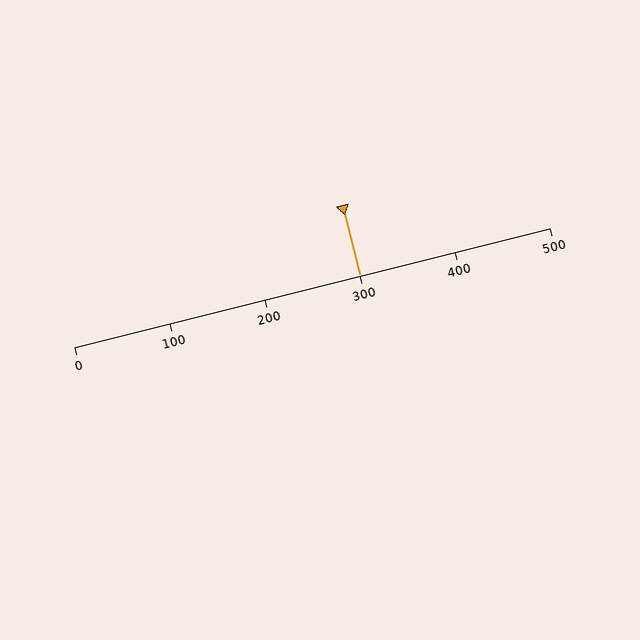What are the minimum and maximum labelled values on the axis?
The axis runs from 0 to 500.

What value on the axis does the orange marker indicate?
The marker indicates approximately 300.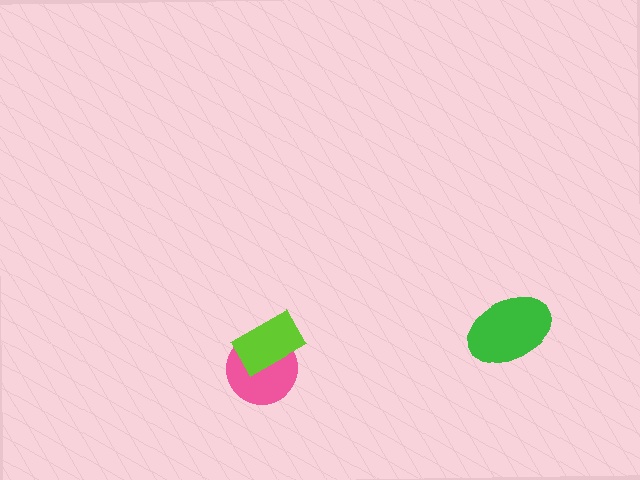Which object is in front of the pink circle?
The lime rectangle is in front of the pink circle.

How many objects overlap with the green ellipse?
0 objects overlap with the green ellipse.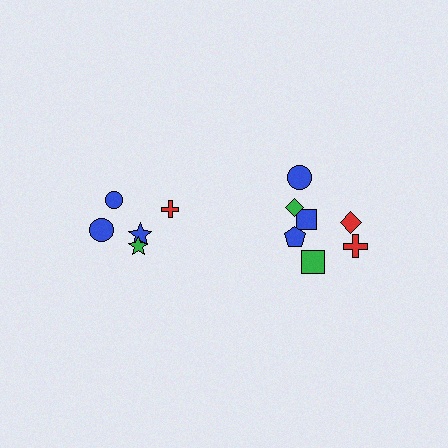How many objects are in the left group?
There are 5 objects.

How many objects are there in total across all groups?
There are 13 objects.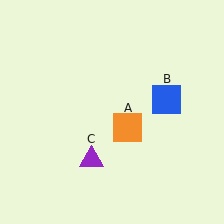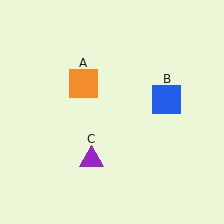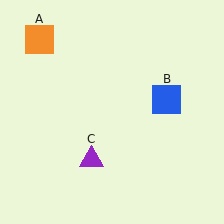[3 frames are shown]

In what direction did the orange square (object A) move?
The orange square (object A) moved up and to the left.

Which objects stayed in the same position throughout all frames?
Blue square (object B) and purple triangle (object C) remained stationary.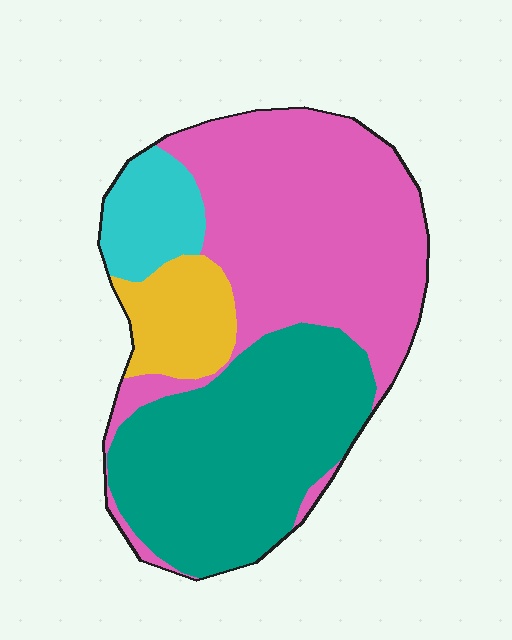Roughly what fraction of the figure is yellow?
Yellow covers about 10% of the figure.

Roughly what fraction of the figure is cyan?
Cyan takes up about one tenth (1/10) of the figure.